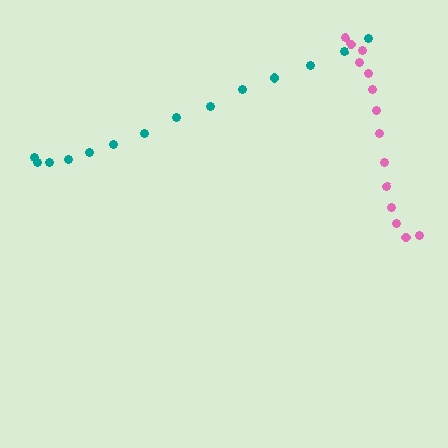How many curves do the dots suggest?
There are 2 distinct paths.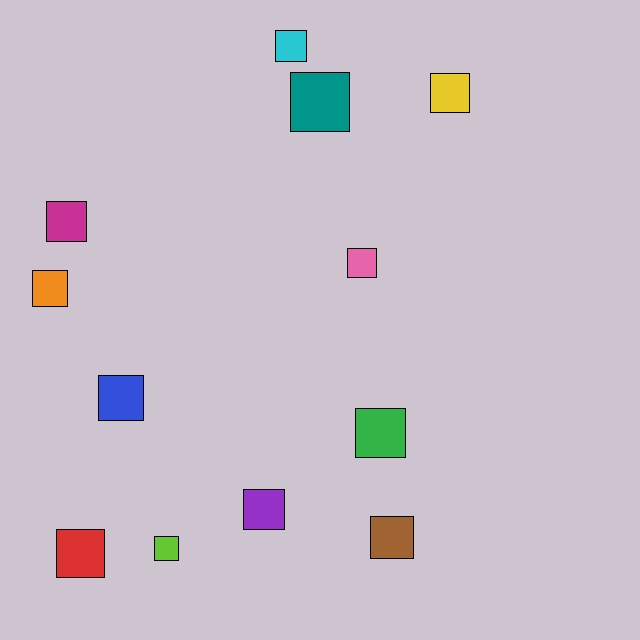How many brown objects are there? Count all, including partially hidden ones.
There is 1 brown object.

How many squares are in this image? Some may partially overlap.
There are 12 squares.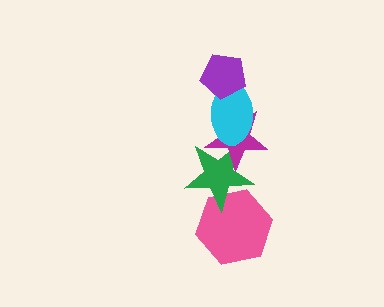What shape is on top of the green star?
The magenta star is on top of the green star.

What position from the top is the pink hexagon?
The pink hexagon is 5th from the top.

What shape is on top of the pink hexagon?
The green star is on top of the pink hexagon.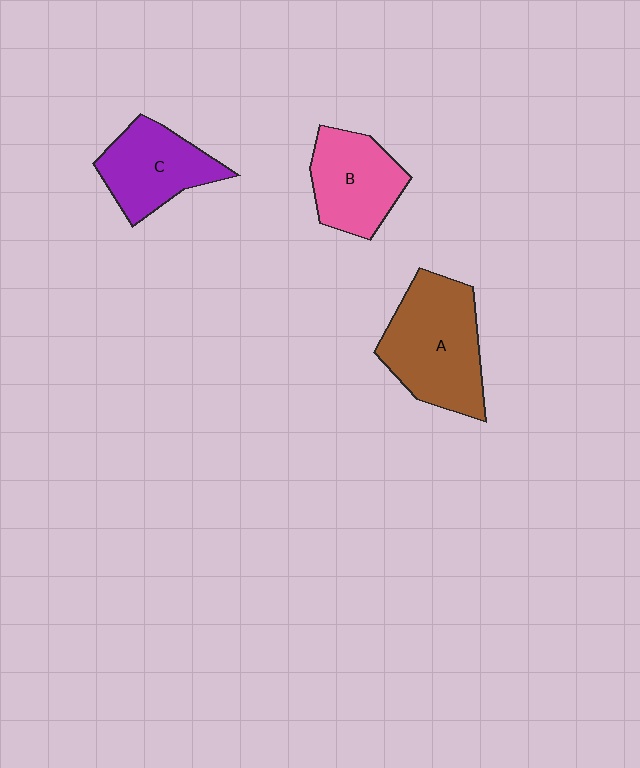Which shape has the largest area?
Shape A (brown).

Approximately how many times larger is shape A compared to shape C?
Approximately 1.4 times.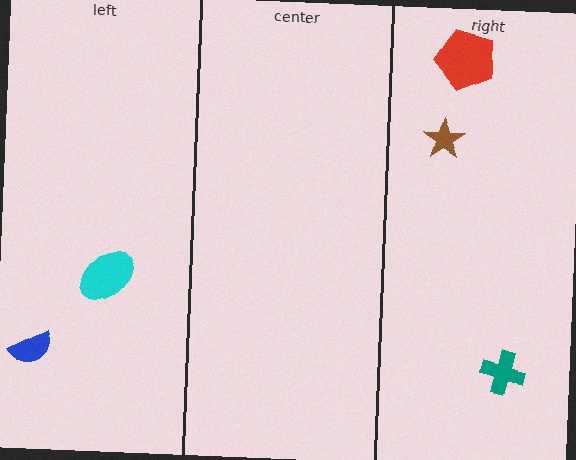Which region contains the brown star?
The right region.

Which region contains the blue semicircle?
The left region.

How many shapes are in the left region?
2.